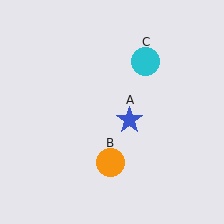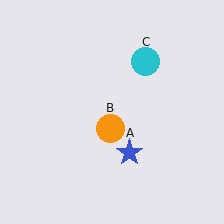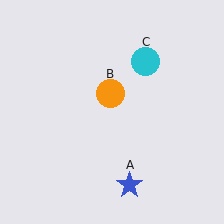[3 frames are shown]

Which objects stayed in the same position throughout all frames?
Cyan circle (object C) remained stationary.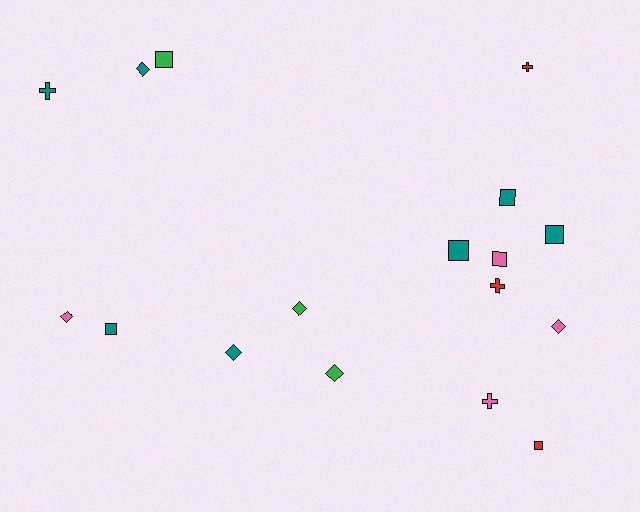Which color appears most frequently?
Teal, with 7 objects.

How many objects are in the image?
There are 17 objects.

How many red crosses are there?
There are 2 red crosses.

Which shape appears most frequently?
Square, with 7 objects.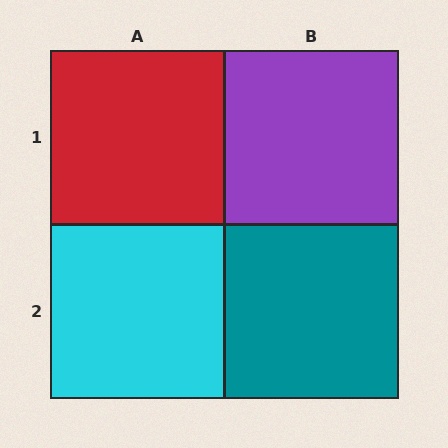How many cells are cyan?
1 cell is cyan.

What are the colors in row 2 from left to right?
Cyan, teal.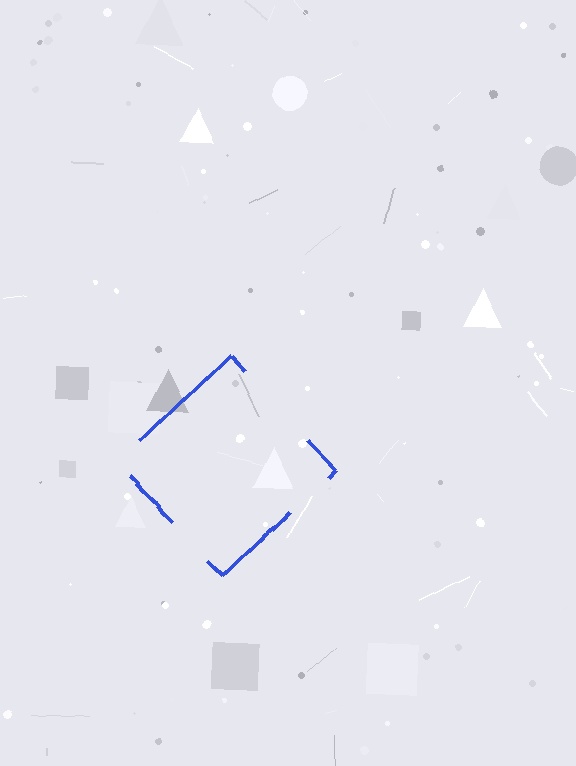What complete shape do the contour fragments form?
The contour fragments form a diamond.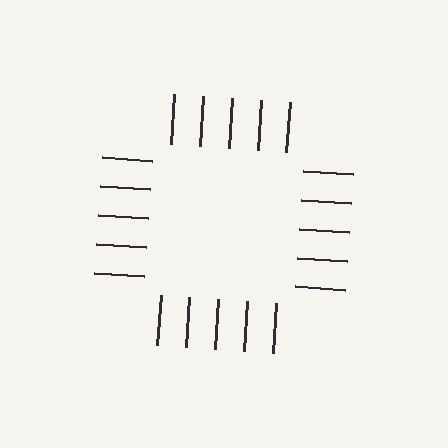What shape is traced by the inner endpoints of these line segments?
An illusory square — the line segments terminate on its edges but no continuous stroke is drawn.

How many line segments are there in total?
20 — 5 along each of the 4 edges.